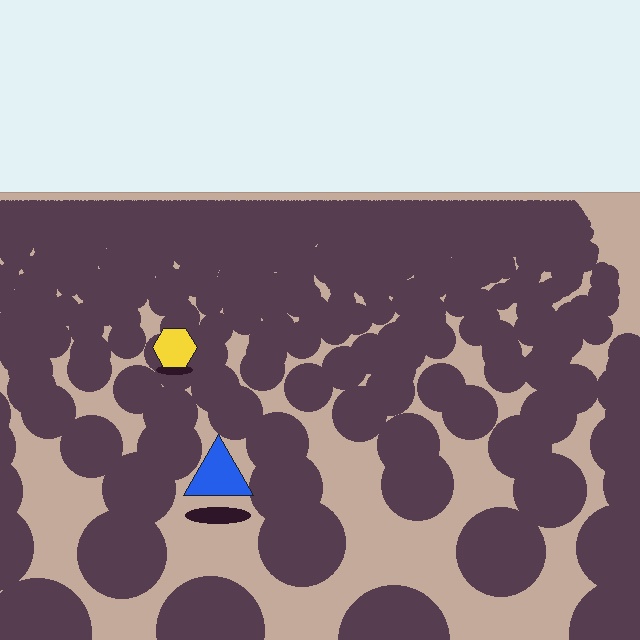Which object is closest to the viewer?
The blue triangle is closest. The texture marks near it are larger and more spread out.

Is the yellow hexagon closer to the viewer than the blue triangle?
No. The blue triangle is closer — you can tell from the texture gradient: the ground texture is coarser near it.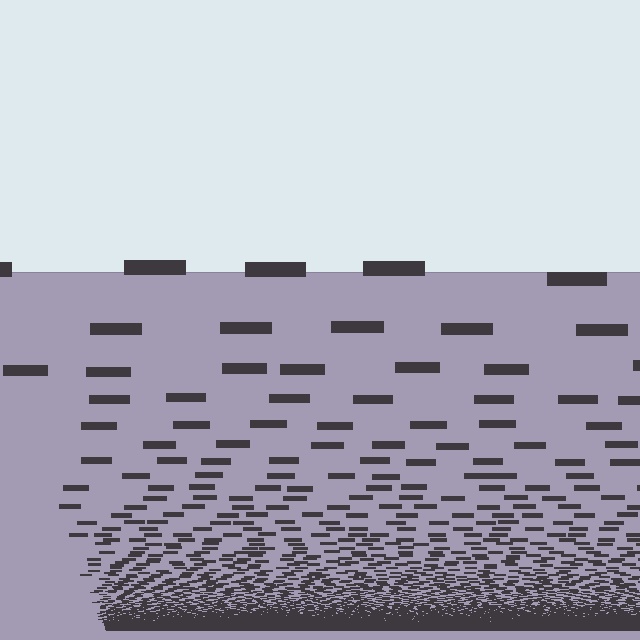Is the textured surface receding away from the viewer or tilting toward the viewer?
The surface appears to tilt toward the viewer. Texture elements get larger and sparser toward the top.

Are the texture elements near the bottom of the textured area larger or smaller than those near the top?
Smaller. The gradient is inverted — elements near the bottom are smaller and denser.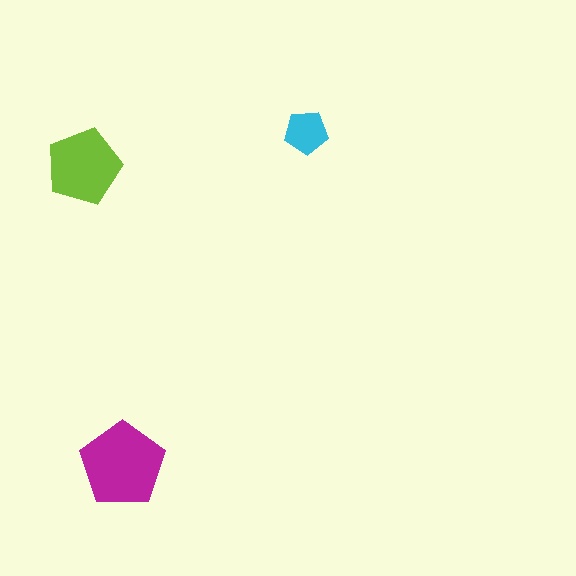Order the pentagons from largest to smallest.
the magenta one, the lime one, the cyan one.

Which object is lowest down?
The magenta pentagon is bottommost.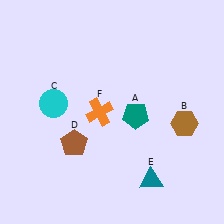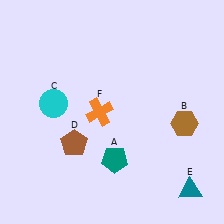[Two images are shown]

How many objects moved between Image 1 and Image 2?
2 objects moved between the two images.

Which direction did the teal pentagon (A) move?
The teal pentagon (A) moved down.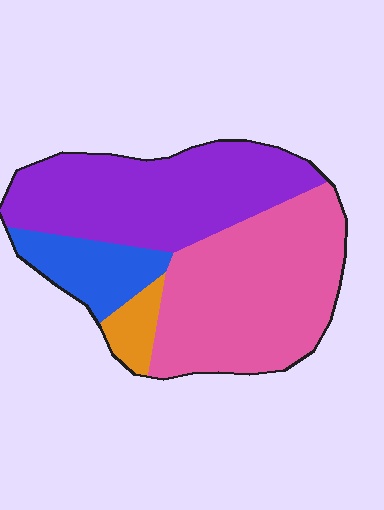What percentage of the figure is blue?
Blue takes up less than a sixth of the figure.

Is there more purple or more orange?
Purple.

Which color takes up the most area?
Pink, at roughly 45%.